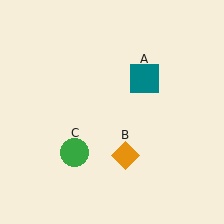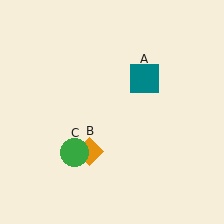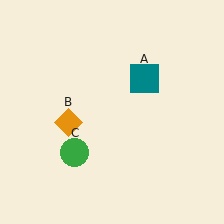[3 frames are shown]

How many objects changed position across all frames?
1 object changed position: orange diamond (object B).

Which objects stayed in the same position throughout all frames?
Teal square (object A) and green circle (object C) remained stationary.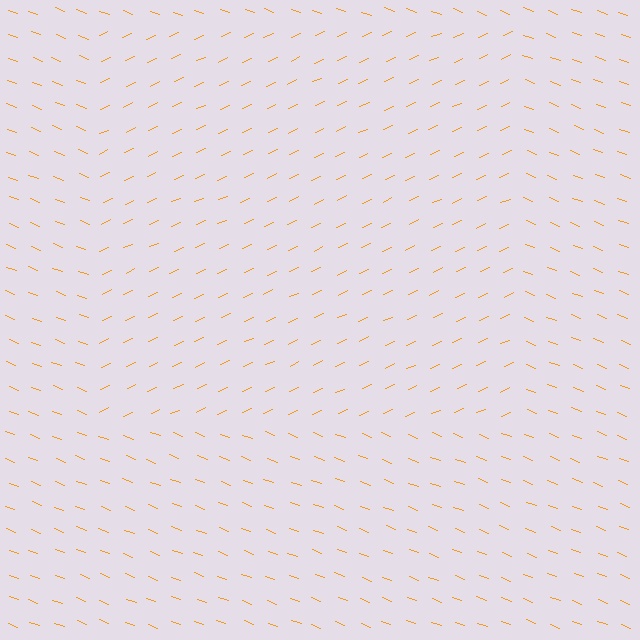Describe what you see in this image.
The image is filled with small orange line segments. A rectangle region in the image has lines oriented differently from the surrounding lines, creating a visible texture boundary.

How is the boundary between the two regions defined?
The boundary is defined purely by a change in line orientation (approximately 45 degrees difference). All lines are the same color and thickness.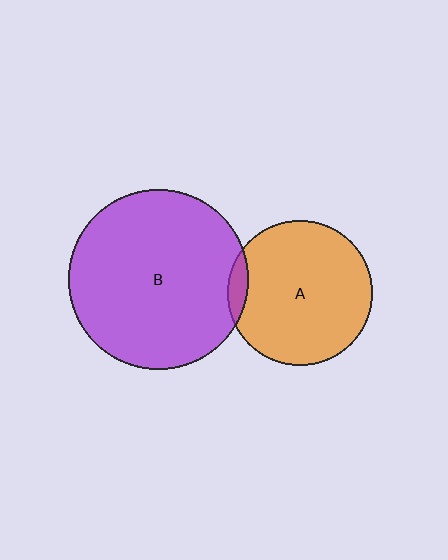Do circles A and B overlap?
Yes.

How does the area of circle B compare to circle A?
Approximately 1.6 times.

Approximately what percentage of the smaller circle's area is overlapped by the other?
Approximately 5%.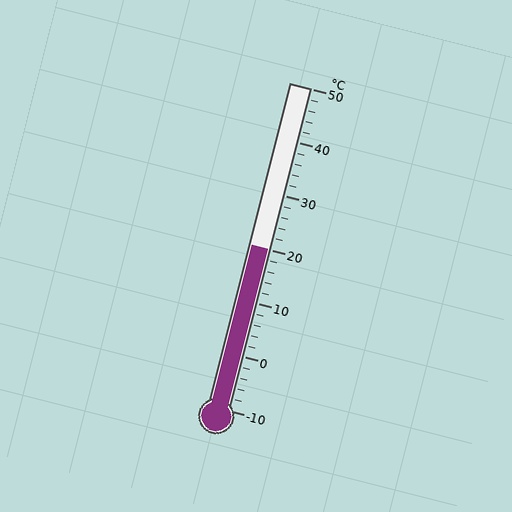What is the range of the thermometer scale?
The thermometer scale ranges from -10°C to 50°C.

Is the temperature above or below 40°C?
The temperature is below 40°C.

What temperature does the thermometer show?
The thermometer shows approximately 20°C.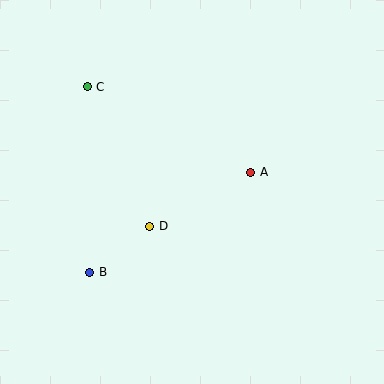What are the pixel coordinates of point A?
Point A is at (251, 172).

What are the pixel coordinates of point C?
Point C is at (87, 87).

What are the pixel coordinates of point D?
Point D is at (150, 226).